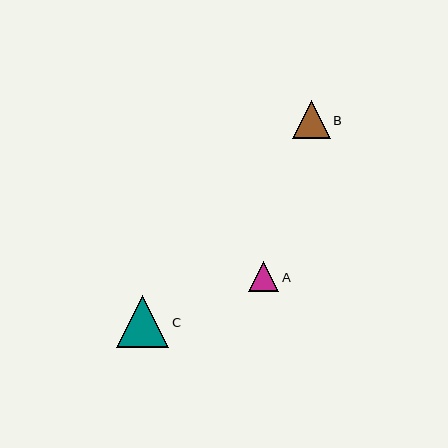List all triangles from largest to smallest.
From largest to smallest: C, B, A.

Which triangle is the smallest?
Triangle A is the smallest with a size of approximately 30 pixels.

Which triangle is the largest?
Triangle C is the largest with a size of approximately 52 pixels.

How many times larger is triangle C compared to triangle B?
Triangle C is approximately 1.4 times the size of triangle B.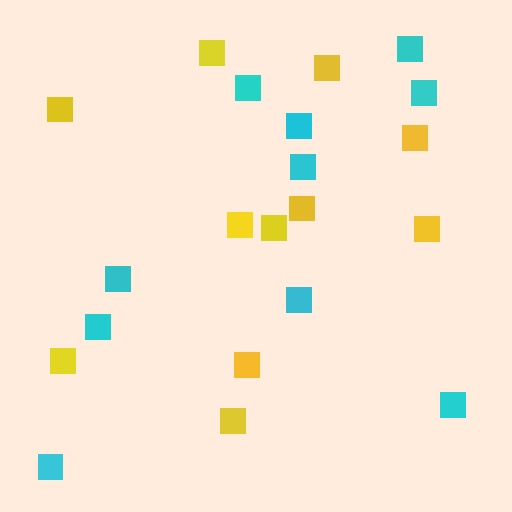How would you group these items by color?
There are 2 groups: one group of cyan squares (10) and one group of yellow squares (11).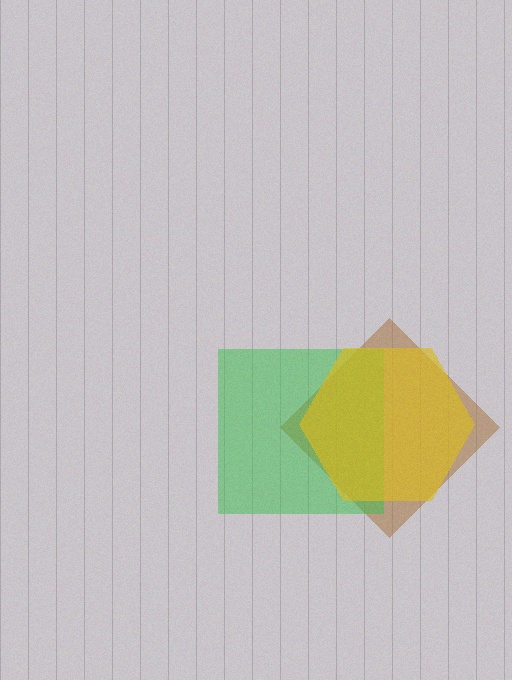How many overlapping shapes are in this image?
There are 3 overlapping shapes in the image.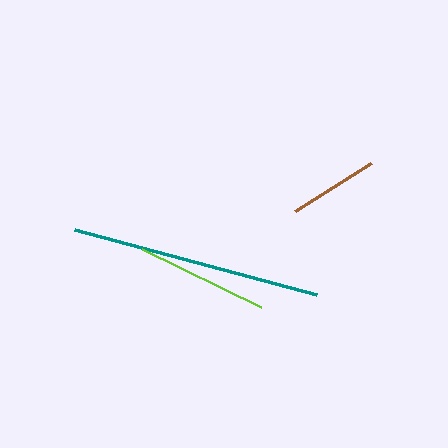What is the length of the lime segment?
The lime segment is approximately 132 pixels long.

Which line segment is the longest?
The teal line is the longest at approximately 250 pixels.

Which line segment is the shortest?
The brown line is the shortest at approximately 90 pixels.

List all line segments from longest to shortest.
From longest to shortest: teal, lime, brown.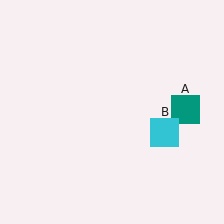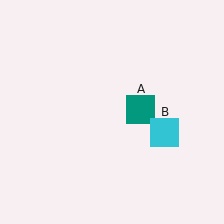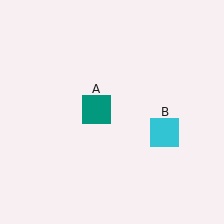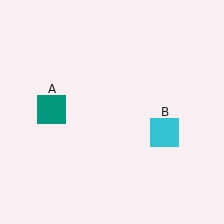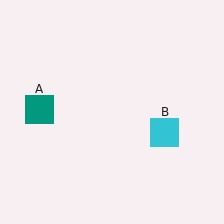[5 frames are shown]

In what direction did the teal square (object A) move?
The teal square (object A) moved left.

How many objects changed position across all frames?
1 object changed position: teal square (object A).